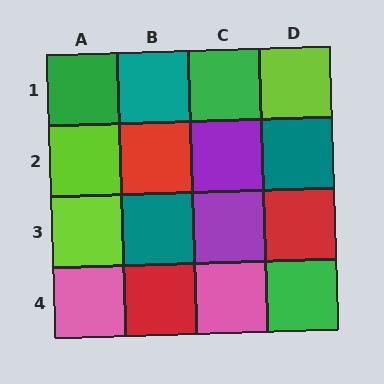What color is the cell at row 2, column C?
Purple.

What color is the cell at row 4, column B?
Red.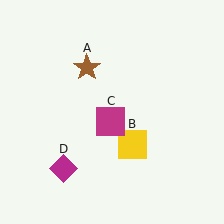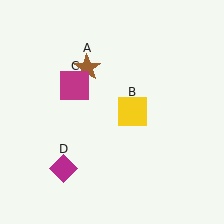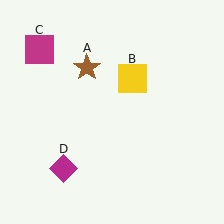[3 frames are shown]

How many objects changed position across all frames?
2 objects changed position: yellow square (object B), magenta square (object C).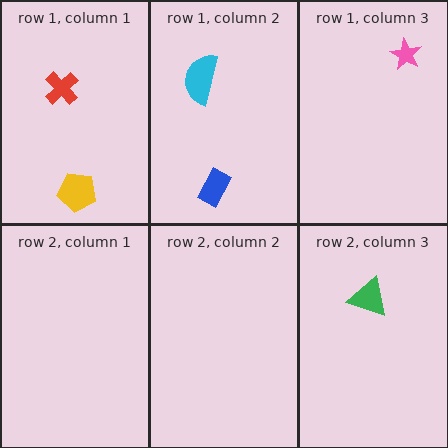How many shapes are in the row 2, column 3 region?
1.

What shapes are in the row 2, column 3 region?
The green triangle.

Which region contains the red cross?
The row 1, column 1 region.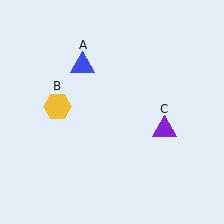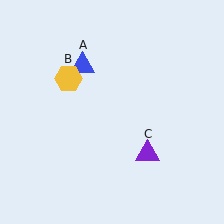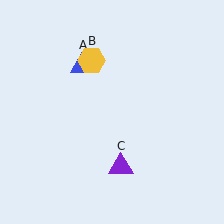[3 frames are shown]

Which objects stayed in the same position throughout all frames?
Blue triangle (object A) remained stationary.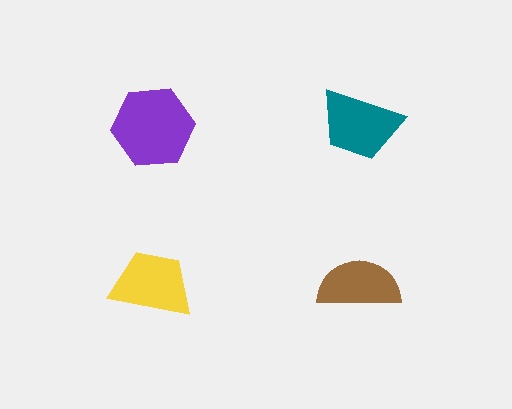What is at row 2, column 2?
A brown semicircle.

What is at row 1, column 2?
A teal trapezoid.